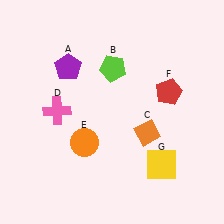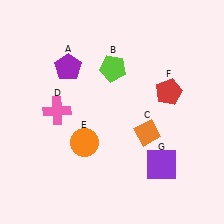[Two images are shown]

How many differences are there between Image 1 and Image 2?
There is 1 difference between the two images.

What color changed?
The square (G) changed from yellow in Image 1 to purple in Image 2.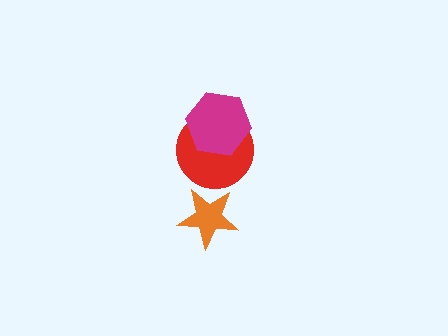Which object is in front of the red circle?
The magenta hexagon is in front of the red circle.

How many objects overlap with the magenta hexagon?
1 object overlaps with the magenta hexagon.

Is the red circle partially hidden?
Yes, it is partially covered by another shape.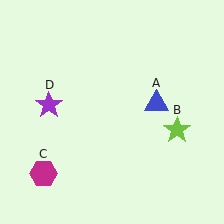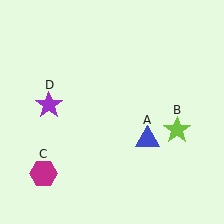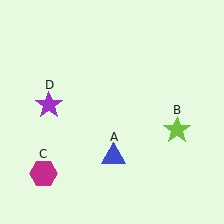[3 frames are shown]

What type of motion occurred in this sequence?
The blue triangle (object A) rotated clockwise around the center of the scene.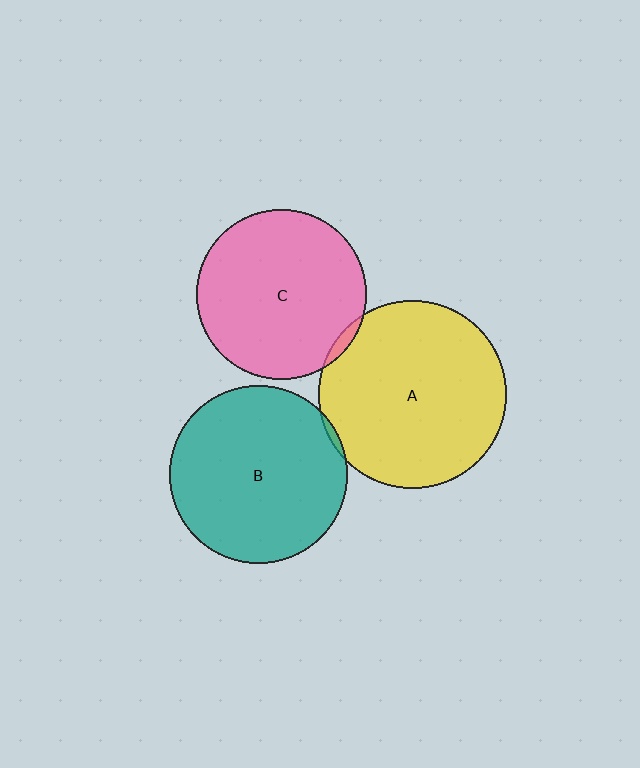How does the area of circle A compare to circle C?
Approximately 1.2 times.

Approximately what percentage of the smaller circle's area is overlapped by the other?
Approximately 5%.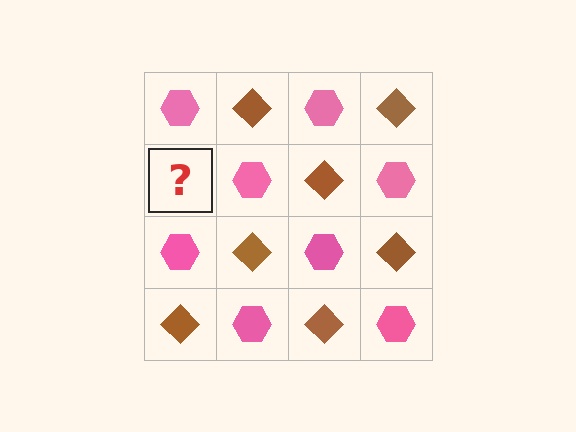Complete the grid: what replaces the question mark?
The question mark should be replaced with a brown diamond.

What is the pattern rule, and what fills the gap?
The rule is that it alternates pink hexagon and brown diamond in a checkerboard pattern. The gap should be filled with a brown diamond.